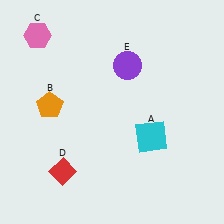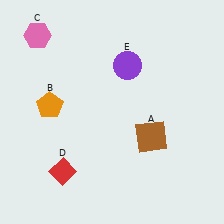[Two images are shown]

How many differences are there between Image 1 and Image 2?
There is 1 difference between the two images.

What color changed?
The square (A) changed from cyan in Image 1 to brown in Image 2.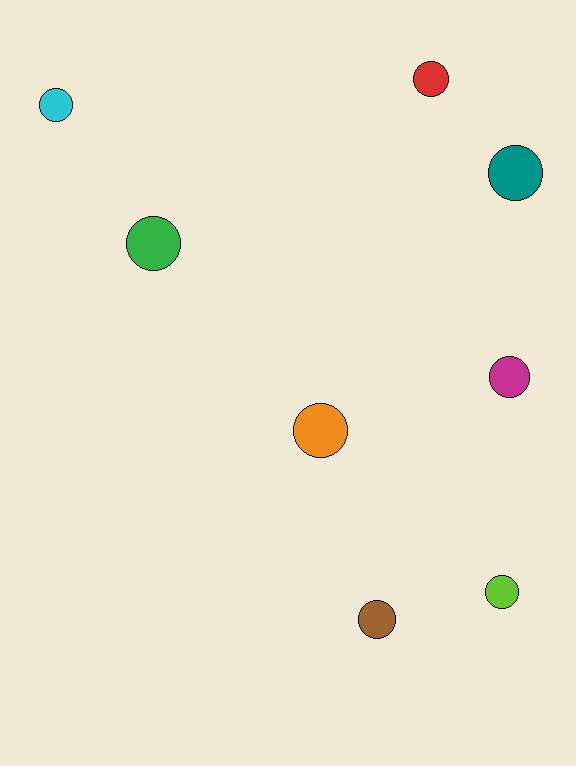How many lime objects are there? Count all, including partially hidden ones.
There is 1 lime object.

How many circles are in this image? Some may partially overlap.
There are 8 circles.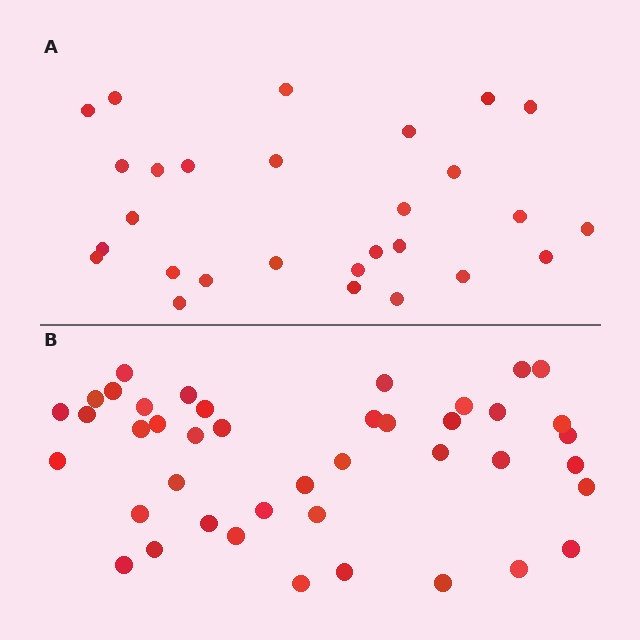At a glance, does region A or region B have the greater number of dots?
Region B (the bottom region) has more dots.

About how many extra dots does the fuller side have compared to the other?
Region B has approximately 15 more dots than region A.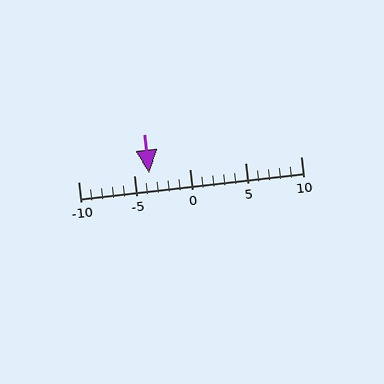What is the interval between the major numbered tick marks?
The major tick marks are spaced 5 units apart.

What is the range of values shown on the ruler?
The ruler shows values from -10 to 10.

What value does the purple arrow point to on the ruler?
The purple arrow points to approximately -4.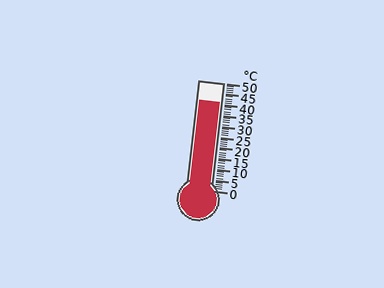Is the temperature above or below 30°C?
The temperature is above 30°C.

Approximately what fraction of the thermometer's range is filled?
The thermometer is filled to approximately 80% of its range.